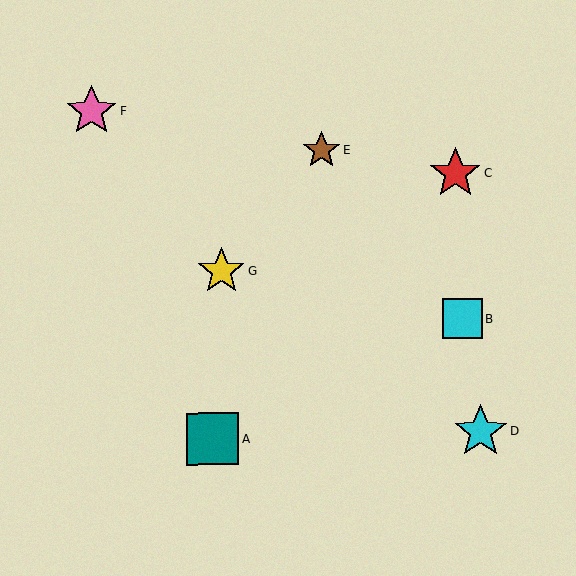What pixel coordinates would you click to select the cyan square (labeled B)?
Click at (463, 319) to select the cyan square B.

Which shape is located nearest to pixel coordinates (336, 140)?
The brown star (labeled E) at (321, 150) is nearest to that location.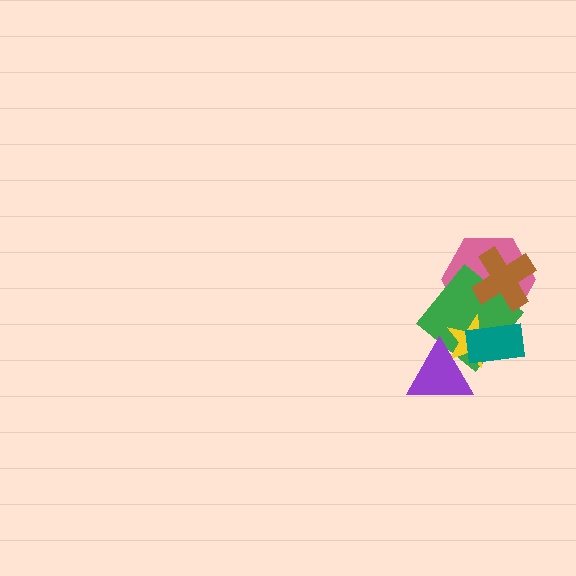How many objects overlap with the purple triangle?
2 objects overlap with the purple triangle.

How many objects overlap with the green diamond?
5 objects overlap with the green diamond.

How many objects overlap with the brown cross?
2 objects overlap with the brown cross.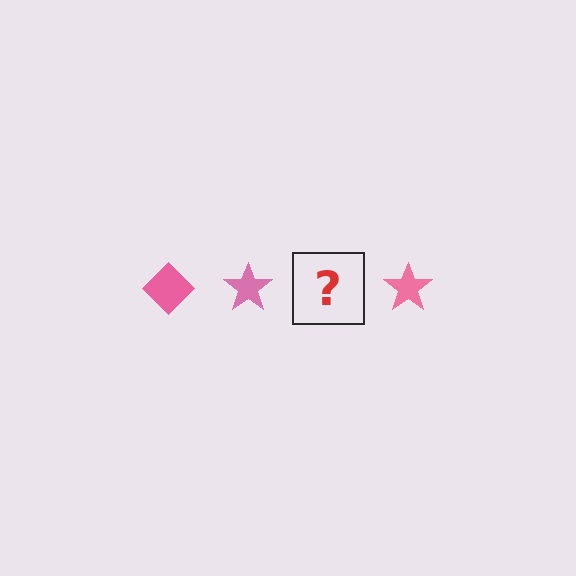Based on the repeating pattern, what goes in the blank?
The blank should be a pink diamond.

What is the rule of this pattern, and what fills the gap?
The rule is that the pattern cycles through diamond, star shapes in pink. The gap should be filled with a pink diamond.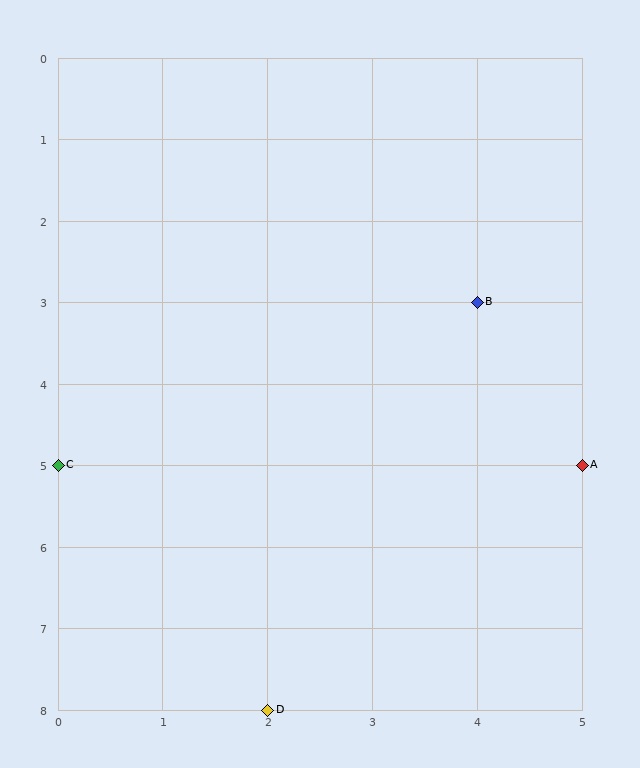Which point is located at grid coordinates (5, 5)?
Point A is at (5, 5).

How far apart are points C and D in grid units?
Points C and D are 2 columns and 3 rows apart (about 3.6 grid units diagonally).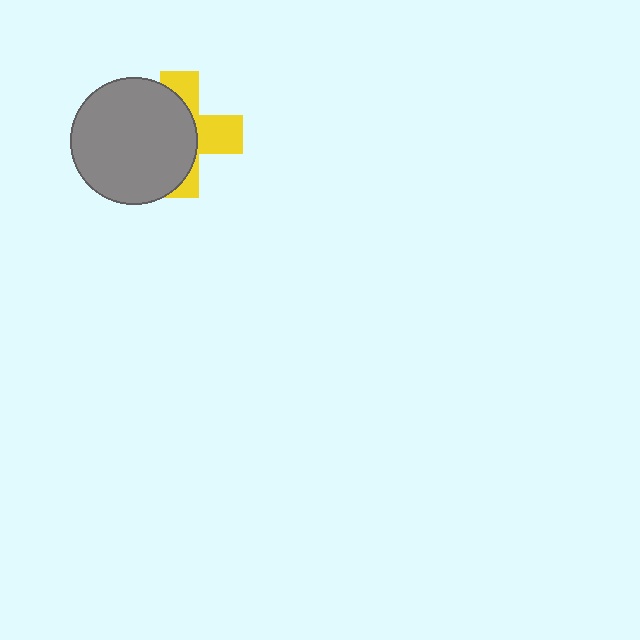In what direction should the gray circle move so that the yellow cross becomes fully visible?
The gray circle should move left. That is the shortest direction to clear the overlap and leave the yellow cross fully visible.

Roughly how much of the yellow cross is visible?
A small part of it is visible (roughly 41%).